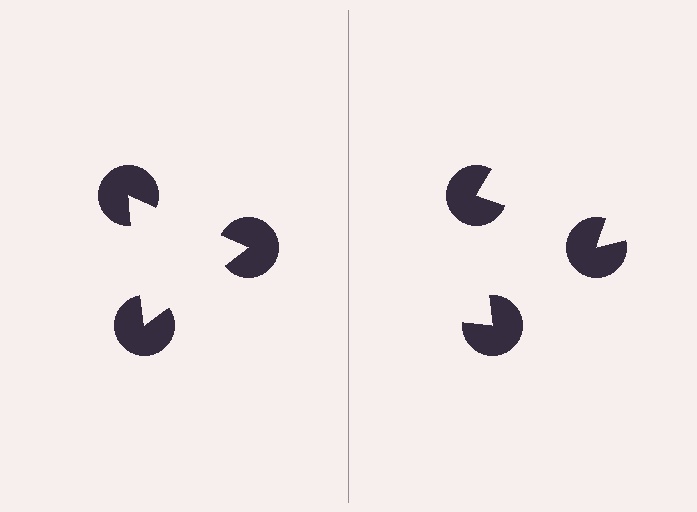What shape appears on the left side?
An illusory triangle.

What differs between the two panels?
The pac-man discs are positioned identically on both sides; only the wedge orientations differ. On the left they align to a triangle; on the right they are misaligned.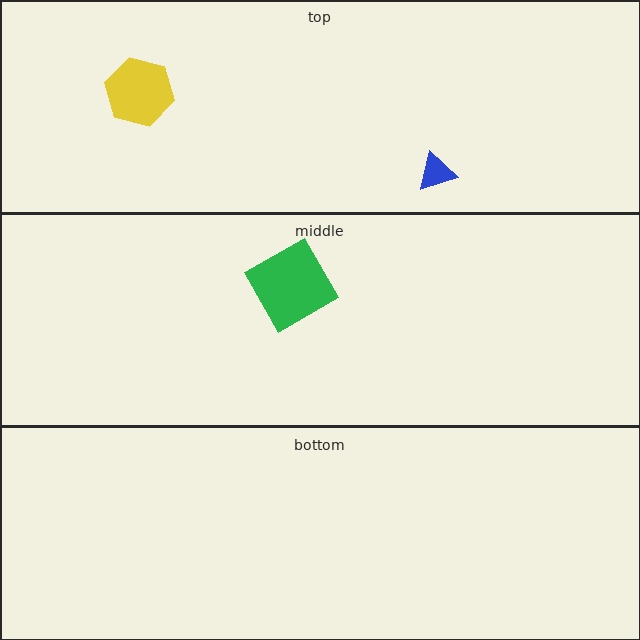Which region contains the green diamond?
The middle region.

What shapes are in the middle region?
The green diamond.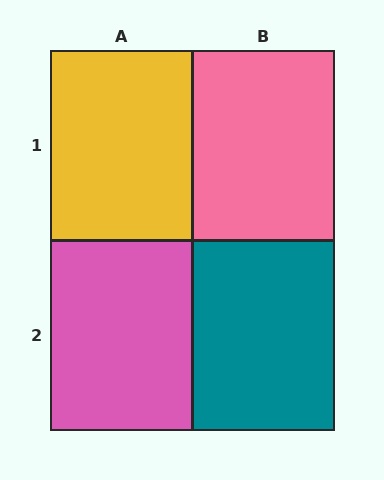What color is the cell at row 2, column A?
Pink.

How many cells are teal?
1 cell is teal.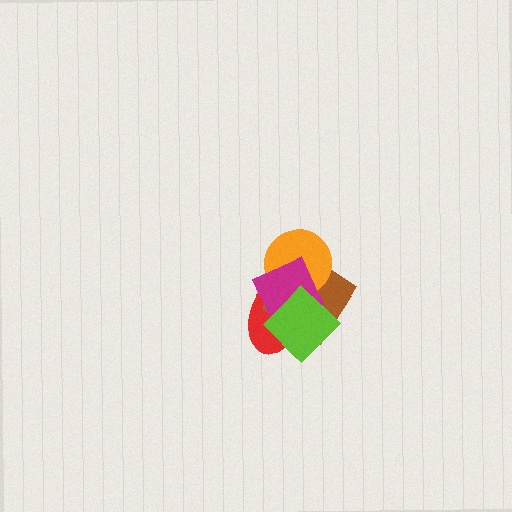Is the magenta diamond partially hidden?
Yes, it is partially covered by another shape.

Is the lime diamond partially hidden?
No, no other shape covers it.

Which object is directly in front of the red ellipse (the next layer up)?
The brown diamond is directly in front of the red ellipse.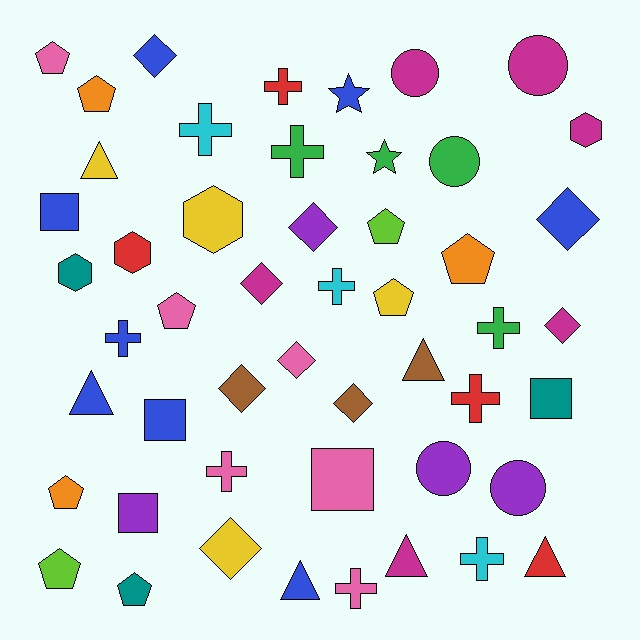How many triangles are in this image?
There are 6 triangles.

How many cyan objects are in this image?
There are 3 cyan objects.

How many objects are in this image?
There are 50 objects.